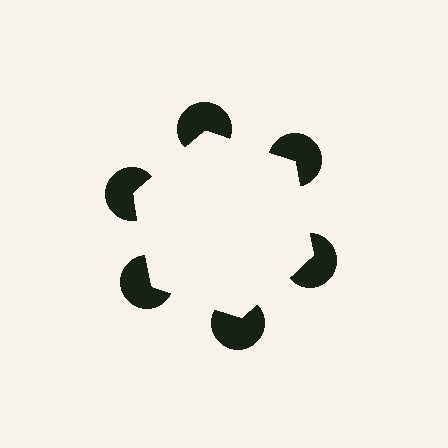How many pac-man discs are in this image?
There are 6 — one at each vertex of the illusory hexagon.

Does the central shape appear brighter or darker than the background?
It typically appears slightly brighter than the background, even though no actual brightness change is drawn.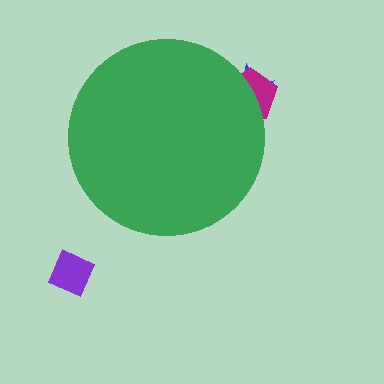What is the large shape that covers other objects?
A green circle.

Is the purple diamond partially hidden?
No, the purple diamond is fully visible.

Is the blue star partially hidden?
Yes, the blue star is partially hidden behind the green circle.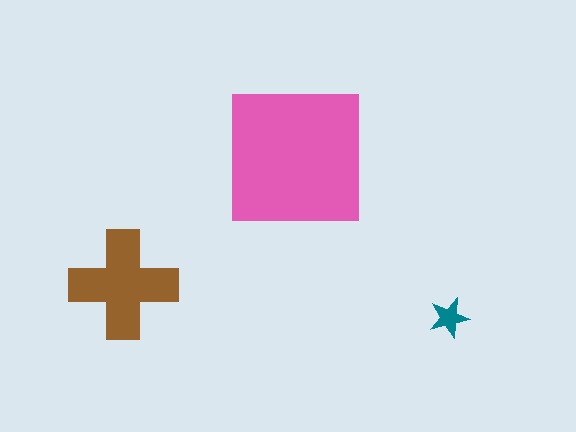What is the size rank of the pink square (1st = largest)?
1st.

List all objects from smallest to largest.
The teal star, the brown cross, the pink square.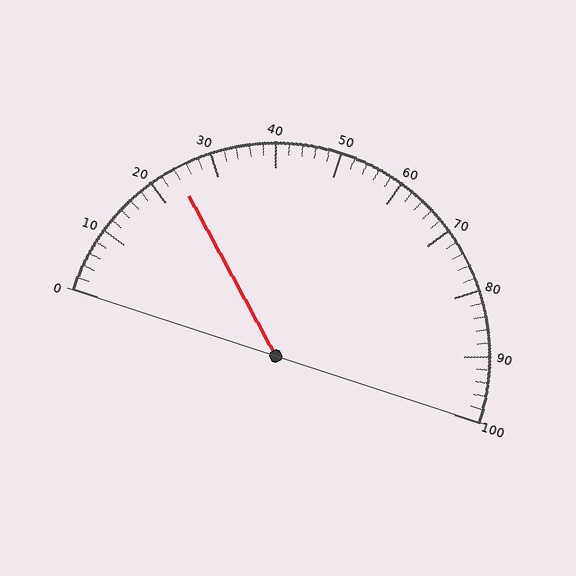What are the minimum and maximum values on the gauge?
The gauge ranges from 0 to 100.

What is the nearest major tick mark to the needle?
The nearest major tick mark is 20.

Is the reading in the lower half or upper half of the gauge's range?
The reading is in the lower half of the range (0 to 100).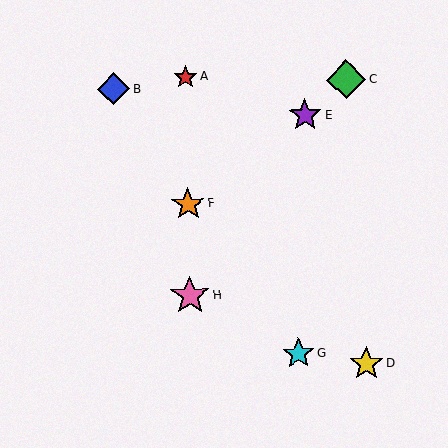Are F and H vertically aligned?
Yes, both are at x≈188.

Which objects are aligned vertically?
Objects A, F, H are aligned vertically.